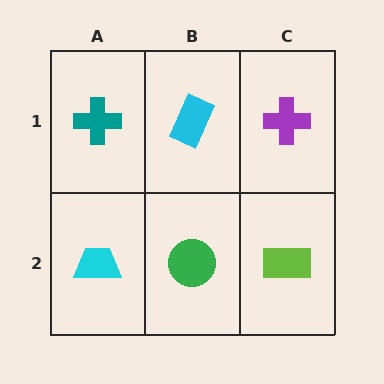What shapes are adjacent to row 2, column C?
A purple cross (row 1, column C), a green circle (row 2, column B).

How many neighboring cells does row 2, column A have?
2.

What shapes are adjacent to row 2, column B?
A cyan rectangle (row 1, column B), a cyan trapezoid (row 2, column A), a lime rectangle (row 2, column C).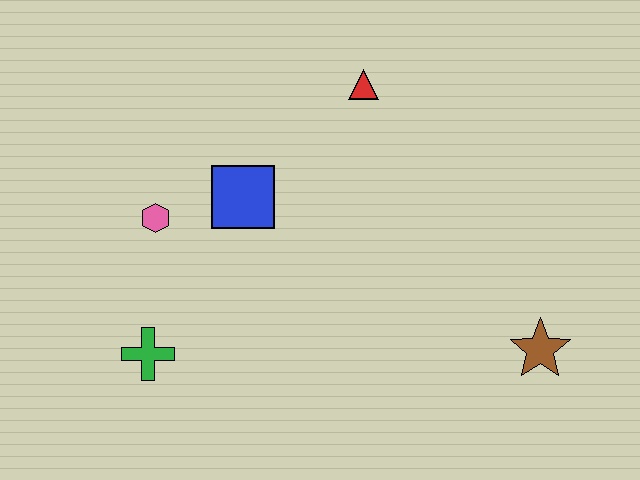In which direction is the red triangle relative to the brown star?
The red triangle is above the brown star.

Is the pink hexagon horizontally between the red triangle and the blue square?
No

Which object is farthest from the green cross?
The brown star is farthest from the green cross.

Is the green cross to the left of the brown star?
Yes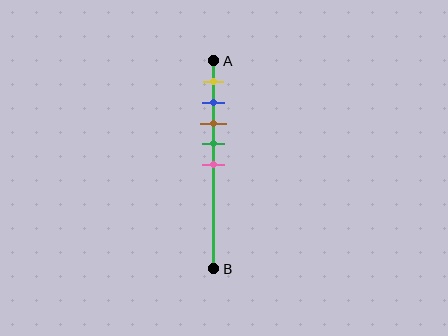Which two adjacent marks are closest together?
The blue and brown marks are the closest adjacent pair.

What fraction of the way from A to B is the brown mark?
The brown mark is approximately 30% (0.3) of the way from A to B.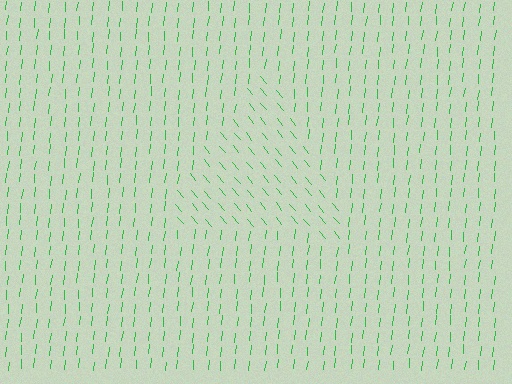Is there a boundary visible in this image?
Yes, there is a texture boundary formed by a change in line orientation.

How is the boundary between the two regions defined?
The boundary is defined purely by a change in line orientation (approximately 45 degrees difference). All lines are the same color and thickness.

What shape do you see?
I see a triangle.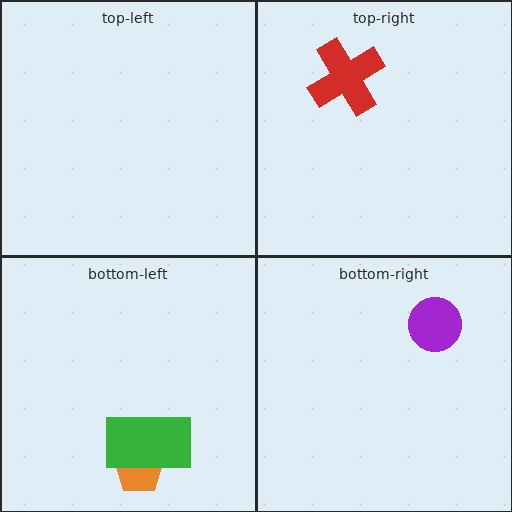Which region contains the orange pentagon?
The bottom-left region.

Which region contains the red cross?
The top-right region.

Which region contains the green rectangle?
The bottom-left region.